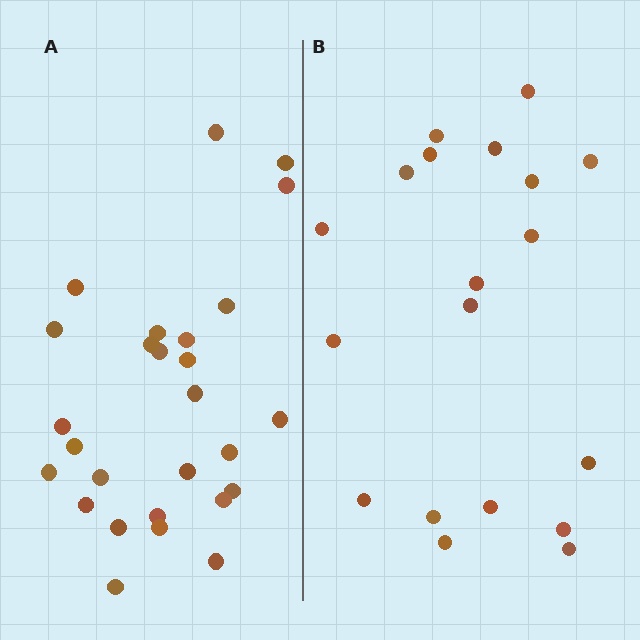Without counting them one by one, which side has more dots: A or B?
Region A (the left region) has more dots.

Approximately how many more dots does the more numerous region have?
Region A has roughly 8 or so more dots than region B.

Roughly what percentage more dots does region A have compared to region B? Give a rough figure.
About 40% more.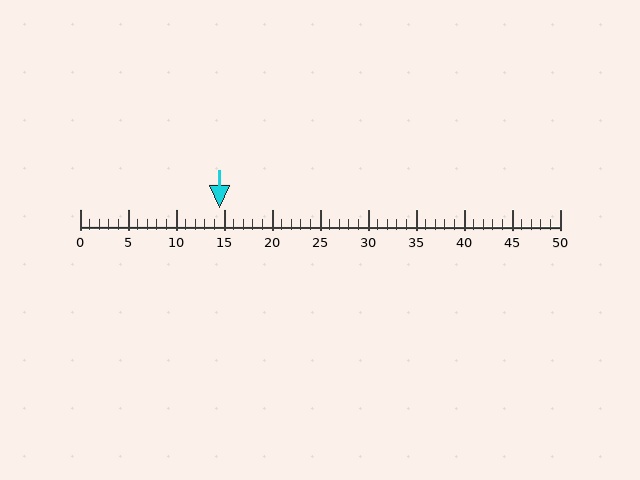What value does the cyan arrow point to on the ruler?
The cyan arrow points to approximately 14.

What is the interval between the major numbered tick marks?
The major tick marks are spaced 5 units apart.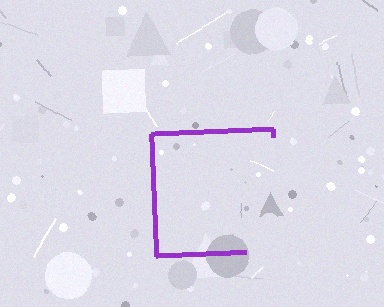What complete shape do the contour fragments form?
The contour fragments form a square.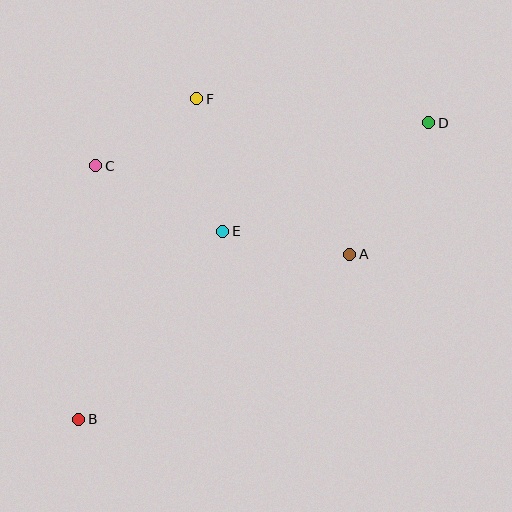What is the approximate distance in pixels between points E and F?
The distance between E and F is approximately 135 pixels.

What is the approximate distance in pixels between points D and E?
The distance between D and E is approximately 233 pixels.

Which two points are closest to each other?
Points C and F are closest to each other.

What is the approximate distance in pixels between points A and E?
The distance between A and E is approximately 129 pixels.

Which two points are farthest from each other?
Points B and D are farthest from each other.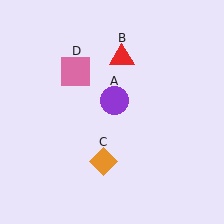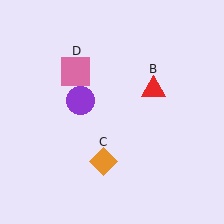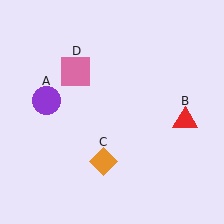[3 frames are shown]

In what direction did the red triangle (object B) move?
The red triangle (object B) moved down and to the right.